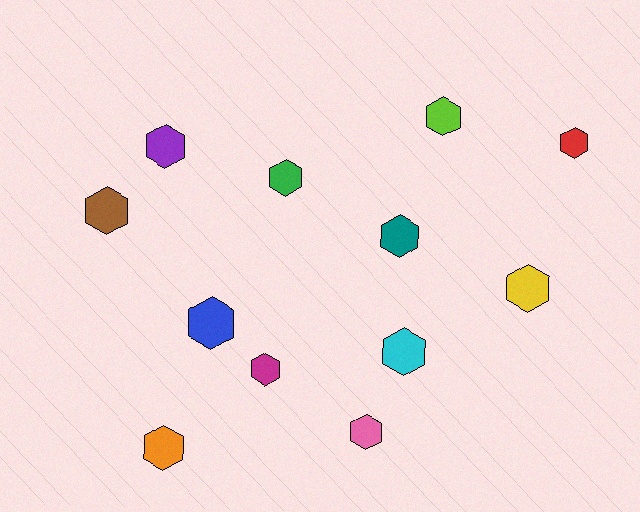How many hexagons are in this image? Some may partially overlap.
There are 12 hexagons.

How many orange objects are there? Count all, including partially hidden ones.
There is 1 orange object.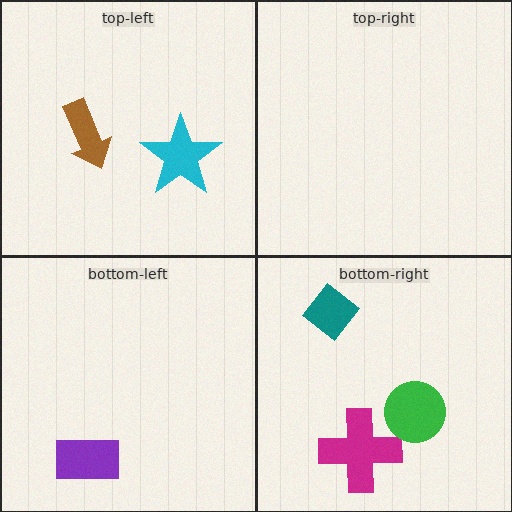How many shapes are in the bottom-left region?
1.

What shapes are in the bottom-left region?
The purple rectangle.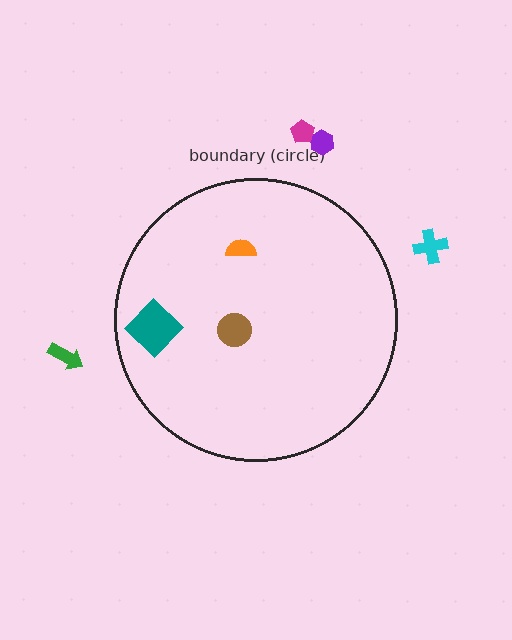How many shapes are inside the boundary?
3 inside, 4 outside.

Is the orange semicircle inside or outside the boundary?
Inside.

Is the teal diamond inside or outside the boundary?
Inside.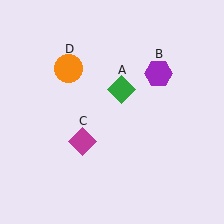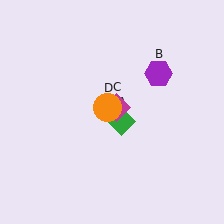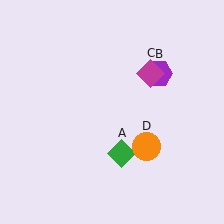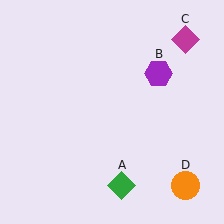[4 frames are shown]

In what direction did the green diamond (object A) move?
The green diamond (object A) moved down.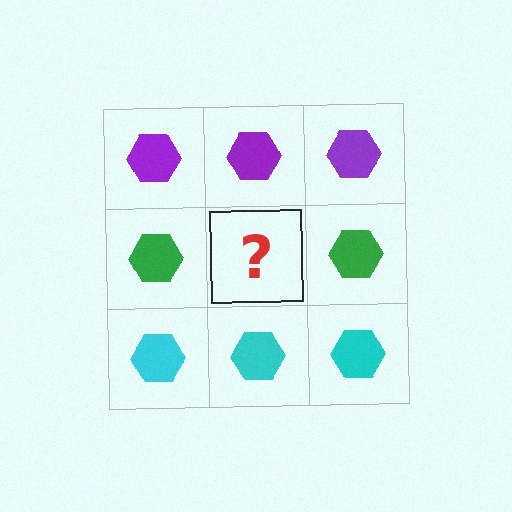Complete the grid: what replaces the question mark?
The question mark should be replaced with a green hexagon.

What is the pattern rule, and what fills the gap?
The rule is that each row has a consistent color. The gap should be filled with a green hexagon.